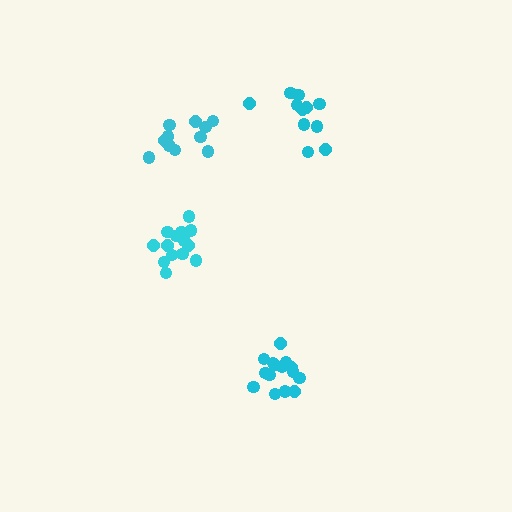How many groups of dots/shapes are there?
There are 4 groups.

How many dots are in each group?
Group 1: 15 dots, Group 2: 15 dots, Group 3: 11 dots, Group 4: 11 dots (52 total).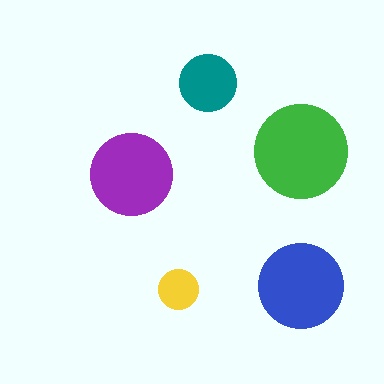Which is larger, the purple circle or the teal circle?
The purple one.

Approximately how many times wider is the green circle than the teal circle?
About 1.5 times wider.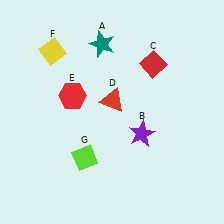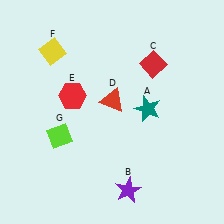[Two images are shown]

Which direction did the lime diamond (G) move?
The lime diamond (G) moved left.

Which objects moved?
The objects that moved are: the teal star (A), the purple star (B), the lime diamond (G).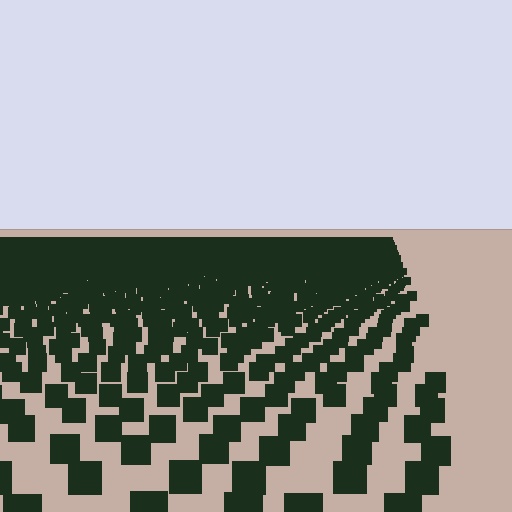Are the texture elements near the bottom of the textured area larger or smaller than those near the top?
Larger. Near the bottom, elements are closer to the viewer and appear at a bigger on-screen size.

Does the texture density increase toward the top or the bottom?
Density increases toward the top.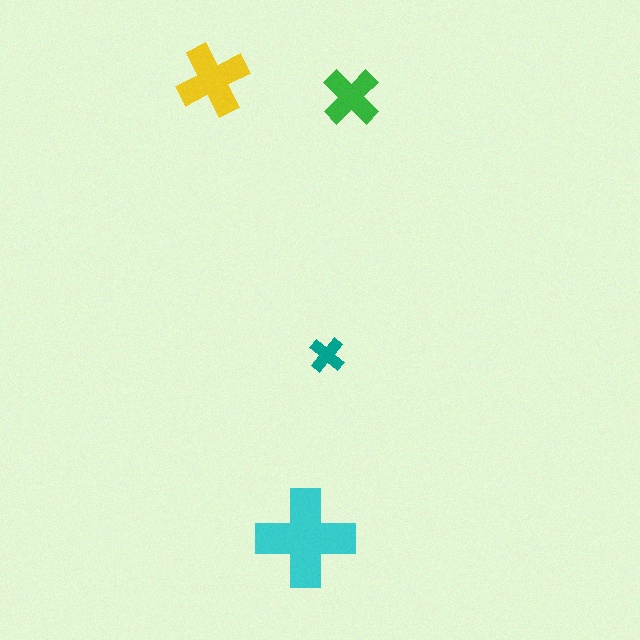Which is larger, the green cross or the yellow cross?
The yellow one.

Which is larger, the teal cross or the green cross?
The green one.